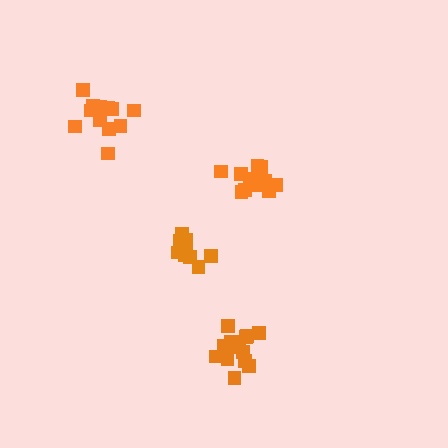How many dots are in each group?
Group 1: 10 dots, Group 2: 12 dots, Group 3: 13 dots, Group 4: 14 dots (49 total).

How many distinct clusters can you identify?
There are 4 distinct clusters.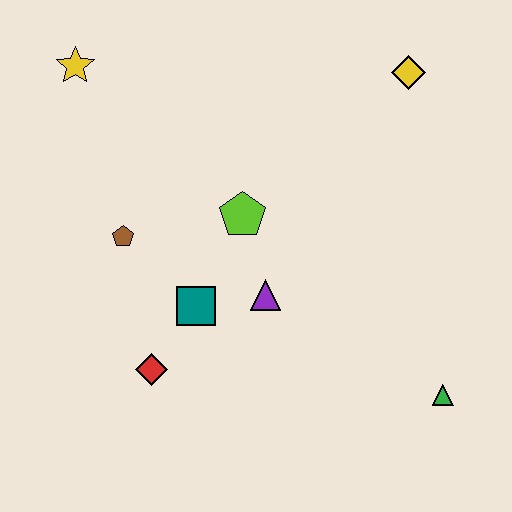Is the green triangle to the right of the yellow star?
Yes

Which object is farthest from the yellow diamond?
The red diamond is farthest from the yellow diamond.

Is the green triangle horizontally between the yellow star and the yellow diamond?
No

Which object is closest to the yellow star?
The brown pentagon is closest to the yellow star.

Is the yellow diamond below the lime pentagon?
No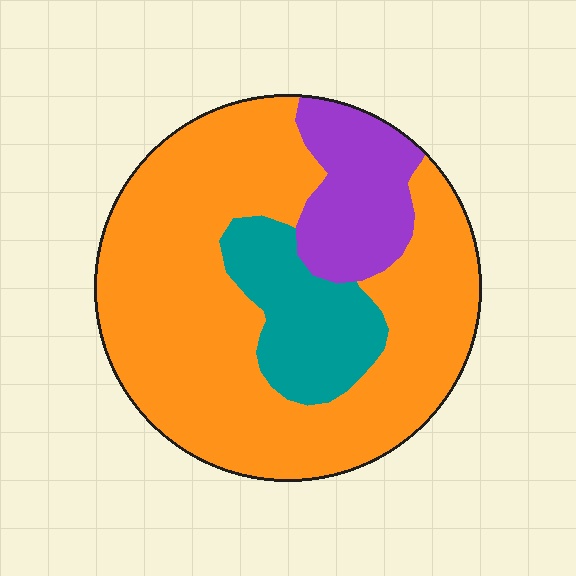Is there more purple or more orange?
Orange.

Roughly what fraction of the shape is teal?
Teal covers 15% of the shape.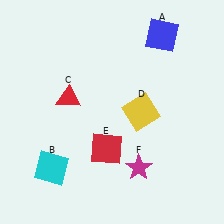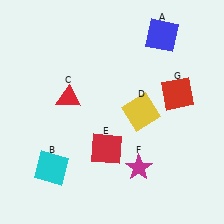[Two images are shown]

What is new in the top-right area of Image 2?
A red square (G) was added in the top-right area of Image 2.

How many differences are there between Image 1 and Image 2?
There is 1 difference between the two images.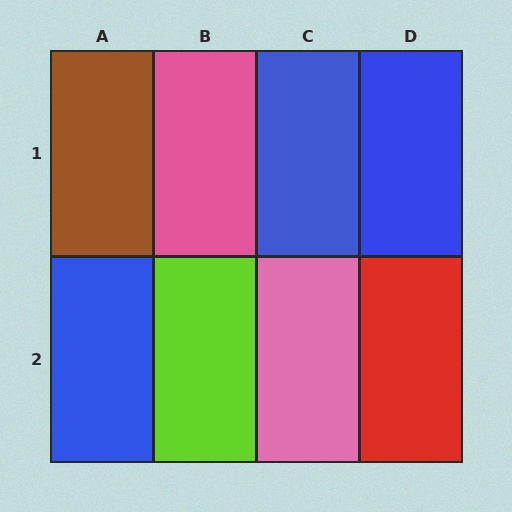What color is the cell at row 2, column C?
Pink.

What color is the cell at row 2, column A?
Blue.